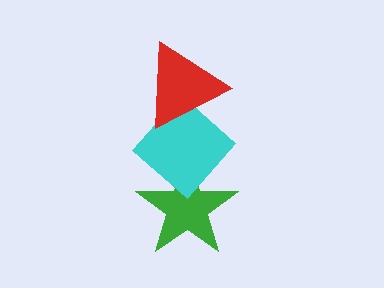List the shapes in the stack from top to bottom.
From top to bottom: the red triangle, the cyan diamond, the green star.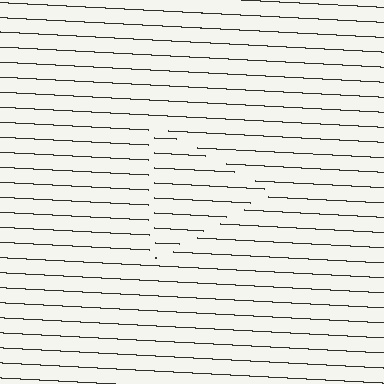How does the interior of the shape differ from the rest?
The interior of the shape contains the same grating, shifted by half a period — the contour is defined by the phase discontinuity where line-ends from the inner and outer gratings abut.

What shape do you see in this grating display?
An illusory triangle. The interior of the shape contains the same grating, shifted by half a period — the contour is defined by the phase discontinuity where line-ends from the inner and outer gratings abut.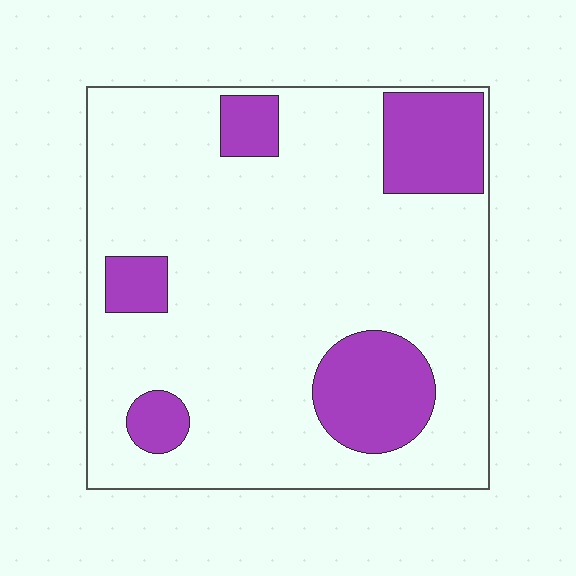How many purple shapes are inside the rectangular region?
5.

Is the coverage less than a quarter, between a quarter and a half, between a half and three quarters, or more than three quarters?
Less than a quarter.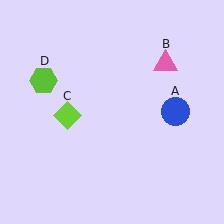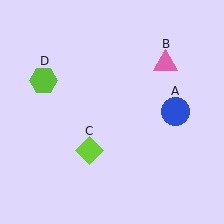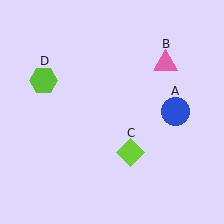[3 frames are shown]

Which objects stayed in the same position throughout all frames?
Blue circle (object A) and pink triangle (object B) and lime hexagon (object D) remained stationary.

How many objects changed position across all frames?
1 object changed position: lime diamond (object C).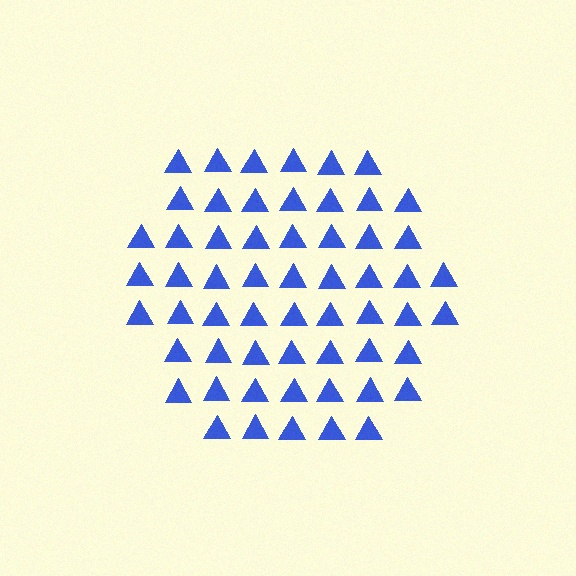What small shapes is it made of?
It is made of small triangles.